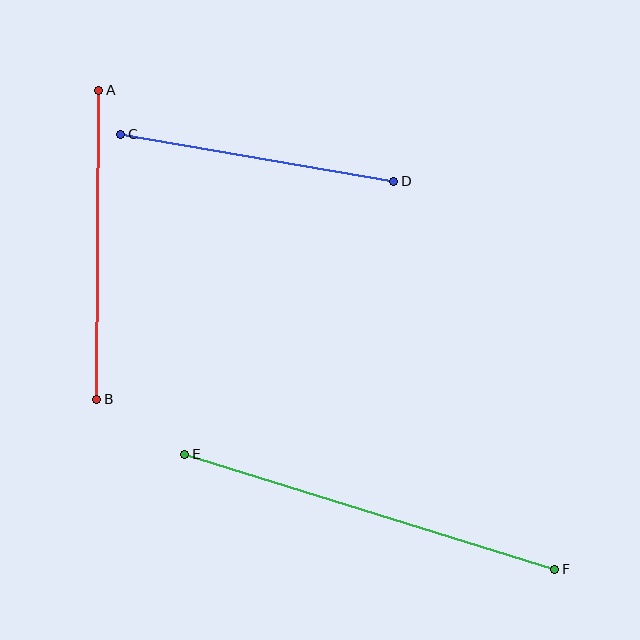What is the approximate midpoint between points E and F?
The midpoint is at approximately (370, 512) pixels.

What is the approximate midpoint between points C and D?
The midpoint is at approximately (257, 158) pixels.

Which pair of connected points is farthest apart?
Points E and F are farthest apart.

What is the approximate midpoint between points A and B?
The midpoint is at approximately (98, 245) pixels.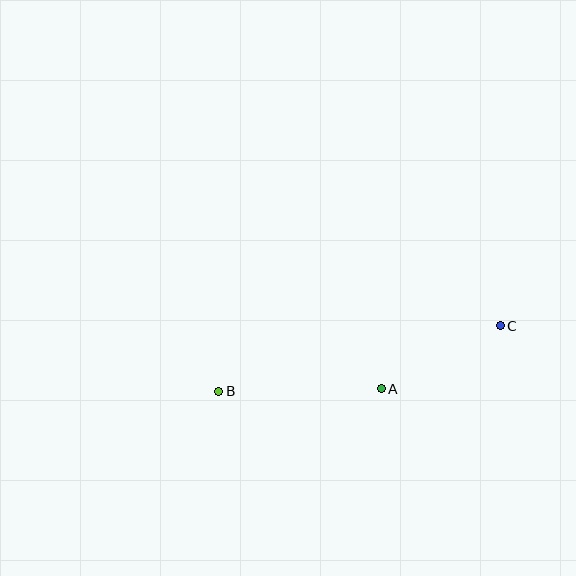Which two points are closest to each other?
Points A and C are closest to each other.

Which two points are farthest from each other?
Points B and C are farthest from each other.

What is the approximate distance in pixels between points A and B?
The distance between A and B is approximately 163 pixels.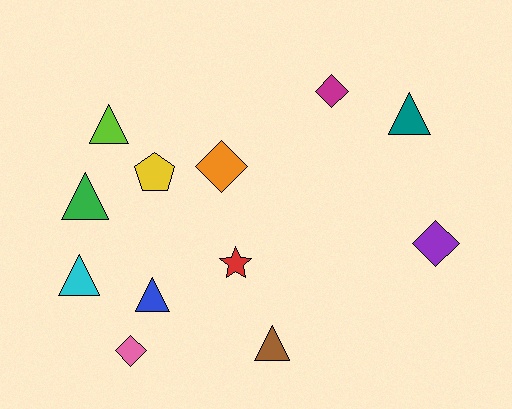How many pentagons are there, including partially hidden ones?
There is 1 pentagon.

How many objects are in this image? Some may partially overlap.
There are 12 objects.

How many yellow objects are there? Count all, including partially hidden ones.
There is 1 yellow object.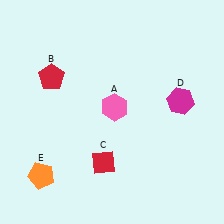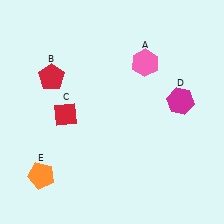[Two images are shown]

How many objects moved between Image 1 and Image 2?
2 objects moved between the two images.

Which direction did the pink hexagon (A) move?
The pink hexagon (A) moved up.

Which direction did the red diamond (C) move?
The red diamond (C) moved up.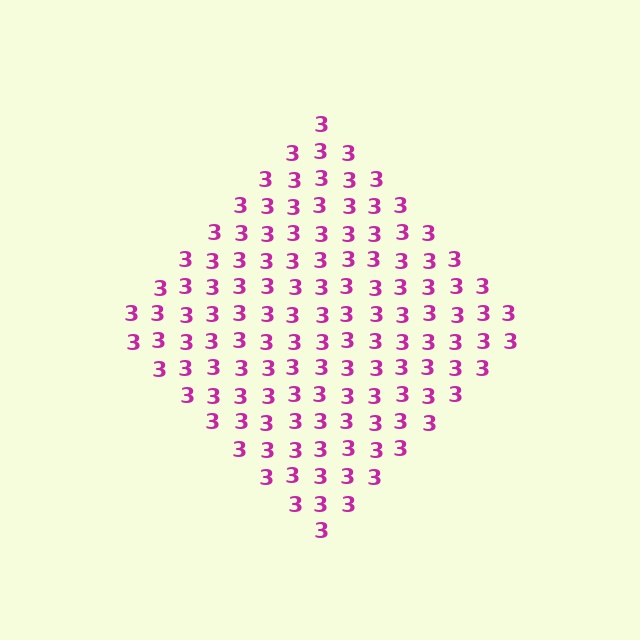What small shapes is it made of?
It is made of small digit 3's.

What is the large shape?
The large shape is a diamond.